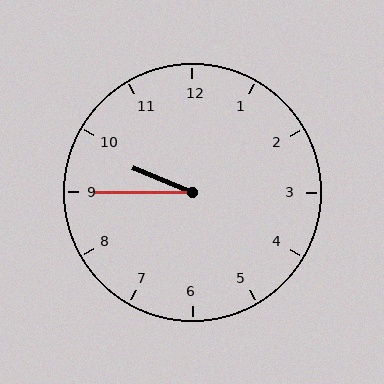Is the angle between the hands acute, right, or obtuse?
It is acute.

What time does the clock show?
9:45.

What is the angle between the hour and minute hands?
Approximately 22 degrees.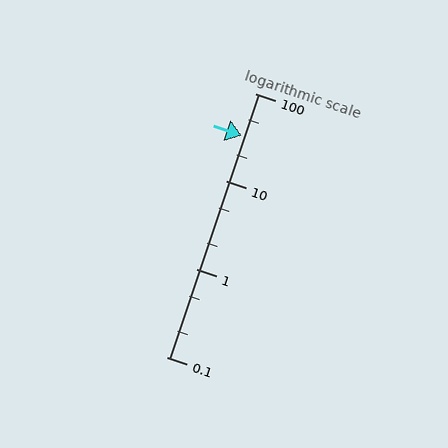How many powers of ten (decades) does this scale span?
The scale spans 3 decades, from 0.1 to 100.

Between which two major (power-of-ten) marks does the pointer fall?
The pointer is between 10 and 100.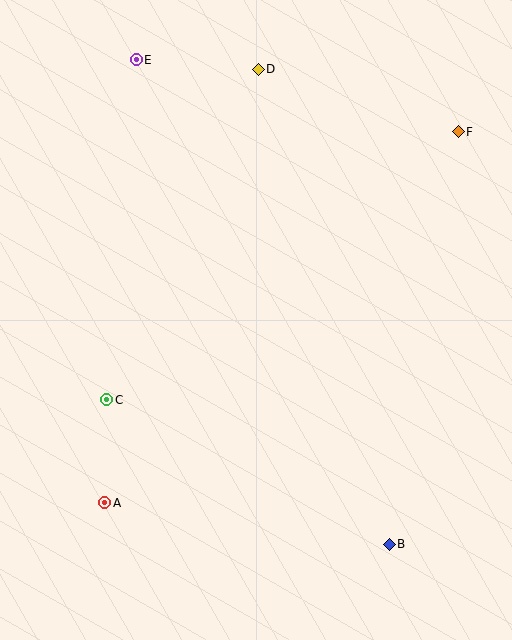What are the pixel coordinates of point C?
Point C is at (107, 400).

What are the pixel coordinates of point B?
Point B is at (389, 544).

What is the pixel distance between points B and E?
The distance between B and E is 547 pixels.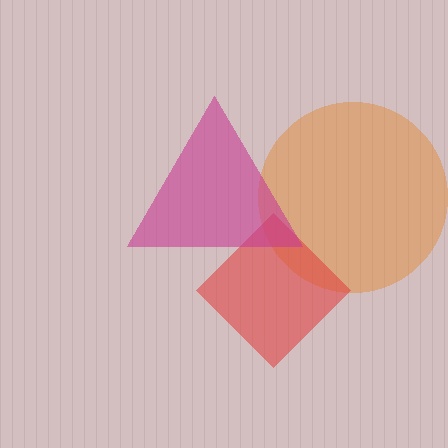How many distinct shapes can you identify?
There are 3 distinct shapes: an orange circle, a red diamond, a magenta triangle.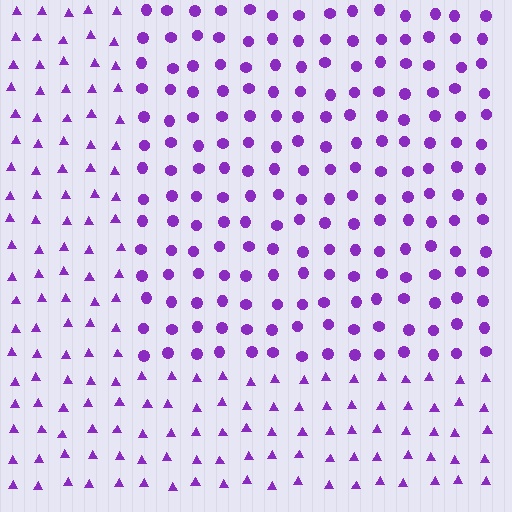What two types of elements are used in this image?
The image uses circles inside the rectangle region and triangles outside it.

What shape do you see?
I see a rectangle.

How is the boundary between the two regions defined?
The boundary is defined by a change in element shape: circles inside vs. triangles outside. All elements share the same color and spacing.